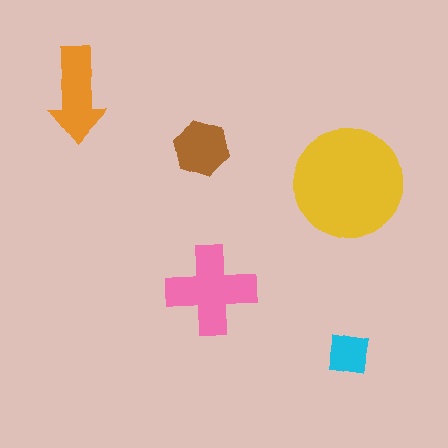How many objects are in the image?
There are 5 objects in the image.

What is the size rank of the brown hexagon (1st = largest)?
4th.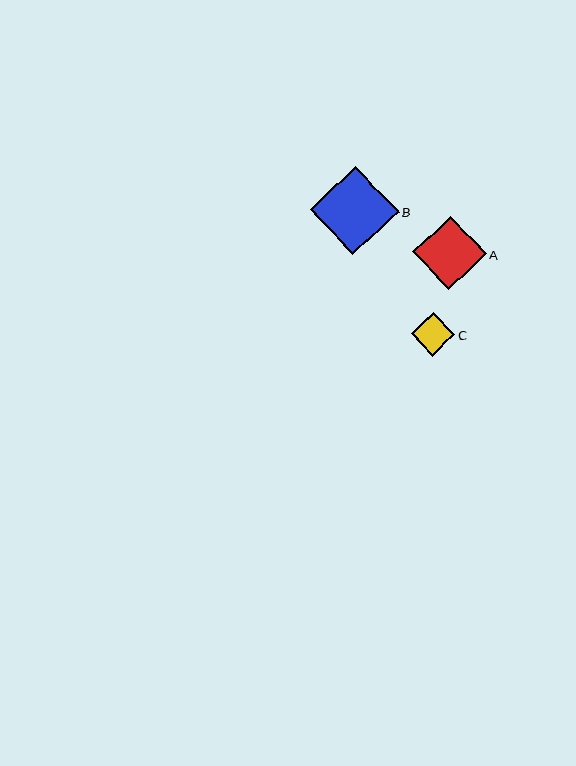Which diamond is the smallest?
Diamond C is the smallest with a size of approximately 44 pixels.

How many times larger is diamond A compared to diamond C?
Diamond A is approximately 1.7 times the size of diamond C.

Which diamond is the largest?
Diamond B is the largest with a size of approximately 89 pixels.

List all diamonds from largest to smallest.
From largest to smallest: B, A, C.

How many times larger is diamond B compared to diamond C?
Diamond B is approximately 2.0 times the size of diamond C.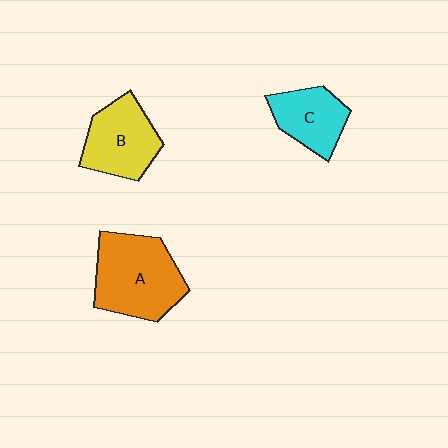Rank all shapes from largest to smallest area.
From largest to smallest: A (orange), B (yellow), C (cyan).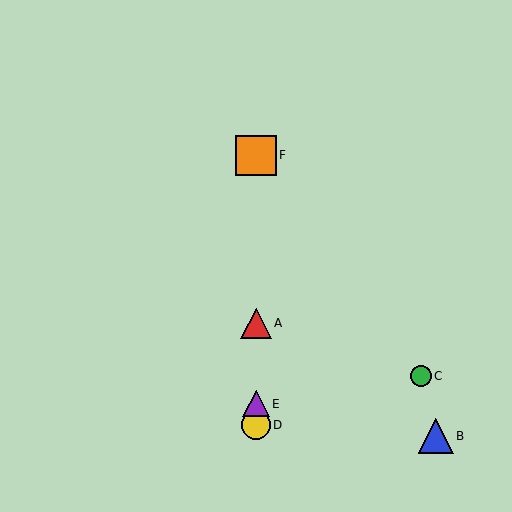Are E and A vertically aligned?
Yes, both are at x≈256.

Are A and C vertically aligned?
No, A is at x≈256 and C is at x≈421.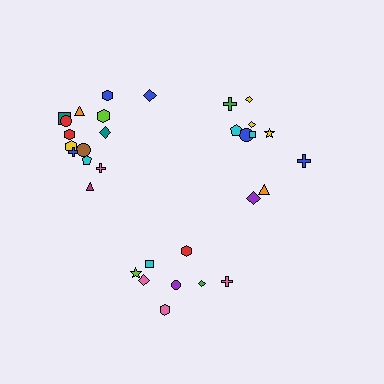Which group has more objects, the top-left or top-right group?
The top-left group.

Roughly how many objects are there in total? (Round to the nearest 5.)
Roughly 35 objects in total.